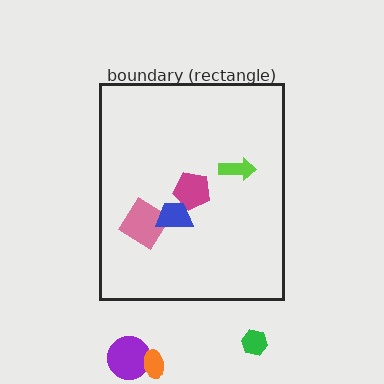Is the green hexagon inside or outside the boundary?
Outside.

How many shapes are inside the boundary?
4 inside, 3 outside.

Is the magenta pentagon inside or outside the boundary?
Inside.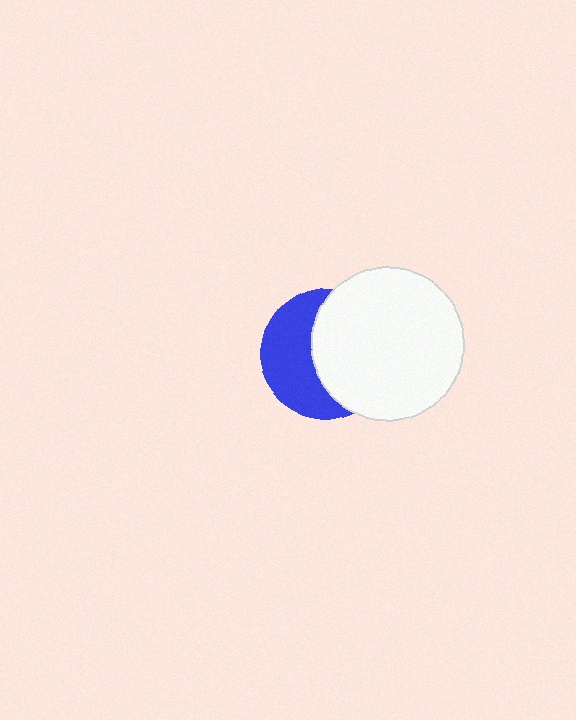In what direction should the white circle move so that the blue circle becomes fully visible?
The white circle should move right. That is the shortest direction to clear the overlap and leave the blue circle fully visible.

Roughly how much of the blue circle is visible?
About half of it is visible (roughly 46%).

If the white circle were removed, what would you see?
You would see the complete blue circle.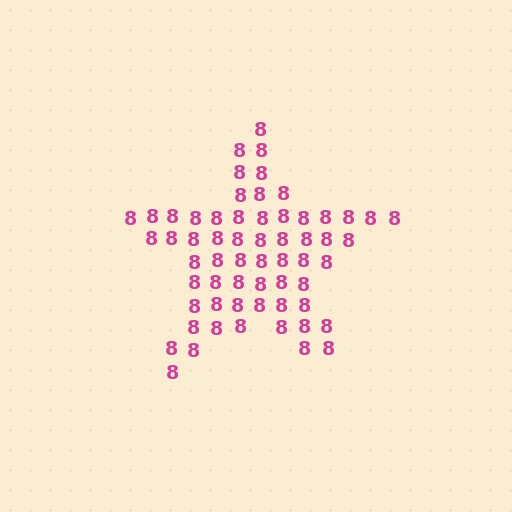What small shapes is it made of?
It is made of small digit 8's.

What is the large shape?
The large shape is a star.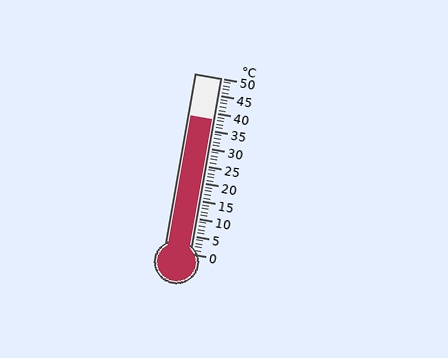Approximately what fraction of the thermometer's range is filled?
The thermometer is filled to approximately 75% of its range.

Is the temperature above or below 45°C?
The temperature is below 45°C.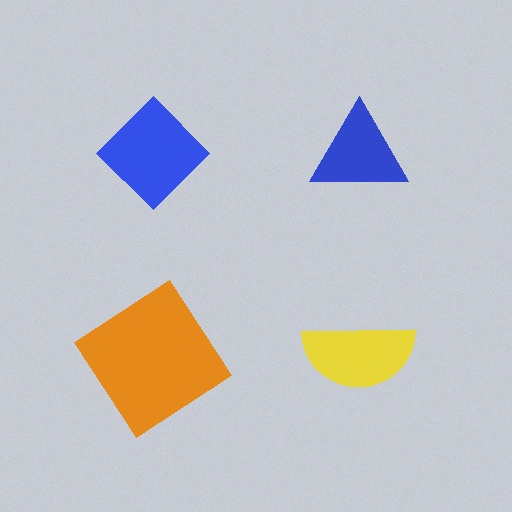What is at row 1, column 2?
A blue triangle.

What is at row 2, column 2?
A yellow semicircle.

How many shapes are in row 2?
2 shapes.